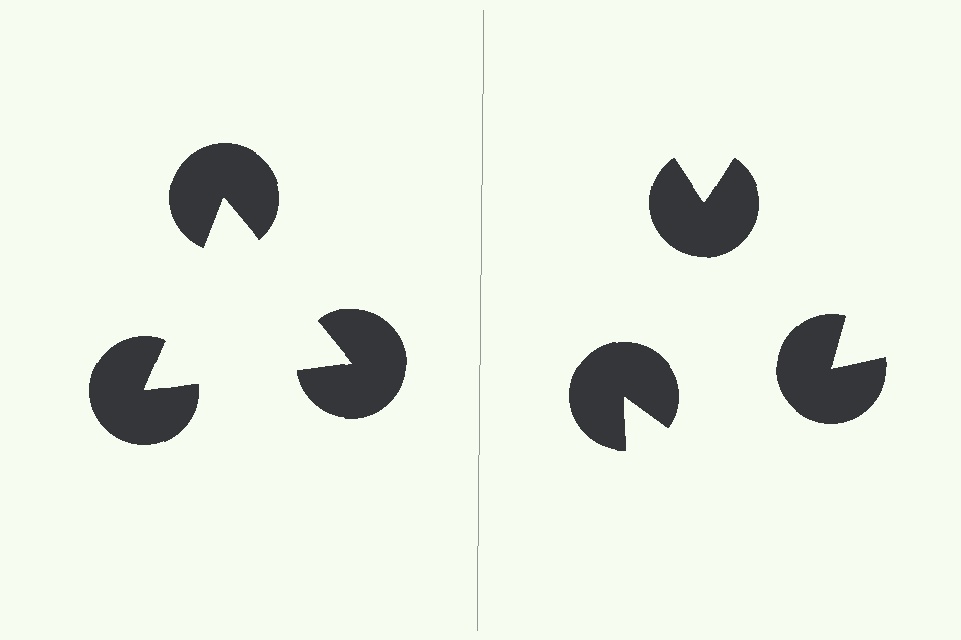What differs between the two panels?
The pac-man discs are positioned identically on both sides; only the wedge orientations differ. On the left they align to a triangle; on the right they are misaligned.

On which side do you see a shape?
An illusory triangle appears on the left side. On the right side the wedge cuts are rotated, so no coherent shape forms.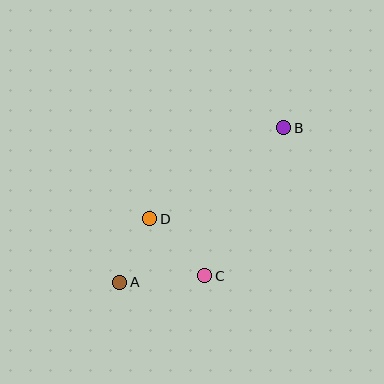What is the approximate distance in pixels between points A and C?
The distance between A and C is approximately 86 pixels.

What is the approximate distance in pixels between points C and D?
The distance between C and D is approximately 79 pixels.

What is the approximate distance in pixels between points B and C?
The distance between B and C is approximately 168 pixels.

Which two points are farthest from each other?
Points A and B are farthest from each other.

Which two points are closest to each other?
Points A and D are closest to each other.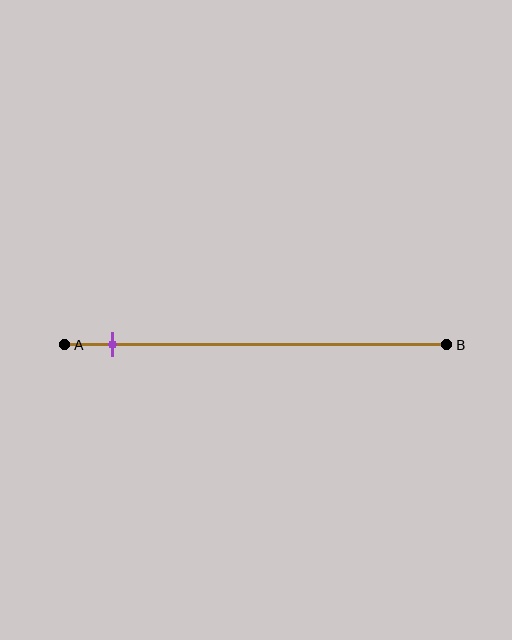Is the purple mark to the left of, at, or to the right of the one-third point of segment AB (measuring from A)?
The purple mark is to the left of the one-third point of segment AB.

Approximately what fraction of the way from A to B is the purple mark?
The purple mark is approximately 10% of the way from A to B.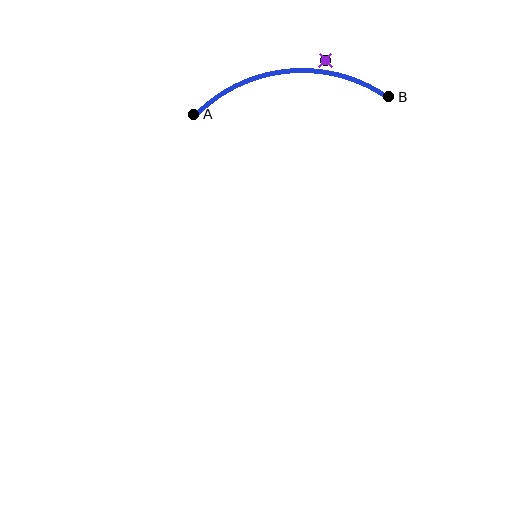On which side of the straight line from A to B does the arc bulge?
The arc bulges above the straight line connecting A and B.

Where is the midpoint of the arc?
The arc midpoint is the point on the curve farthest from the straight line joining A and B. It sits above that line.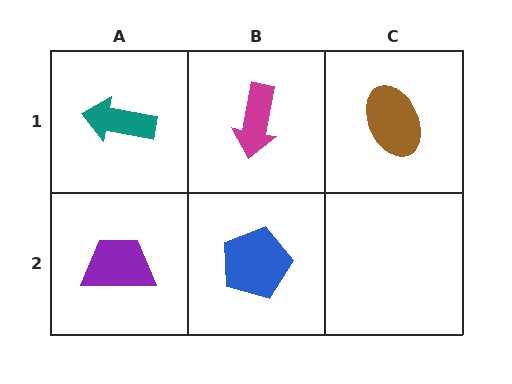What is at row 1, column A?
A teal arrow.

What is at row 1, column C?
A brown ellipse.